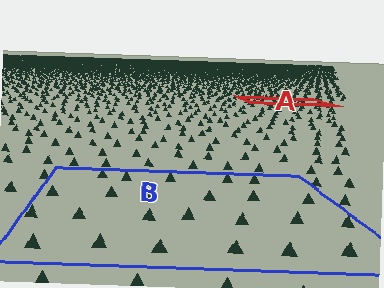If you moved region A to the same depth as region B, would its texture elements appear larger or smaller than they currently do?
They would appear larger. At a closer depth, the same texture elements are projected at a bigger on-screen size.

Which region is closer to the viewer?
Region B is closer. The texture elements there are larger and more spread out.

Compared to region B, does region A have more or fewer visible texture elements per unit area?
Region A has more texture elements per unit area — they are packed more densely because it is farther away.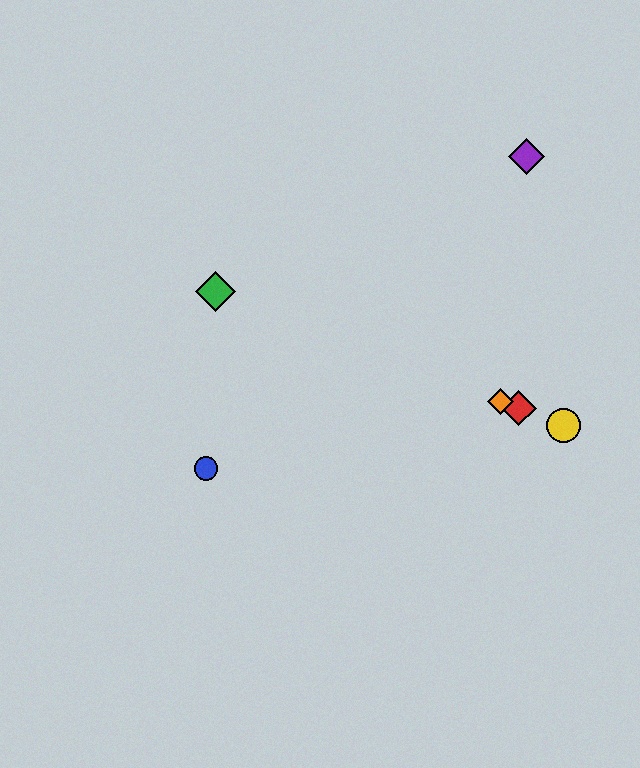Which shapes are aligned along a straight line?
The red diamond, the green diamond, the yellow circle, the orange diamond are aligned along a straight line.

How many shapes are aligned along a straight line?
4 shapes (the red diamond, the green diamond, the yellow circle, the orange diamond) are aligned along a straight line.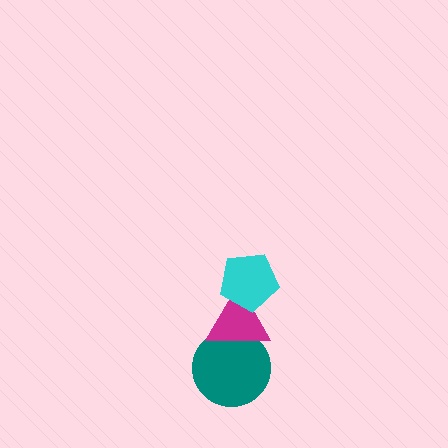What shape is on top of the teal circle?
The magenta triangle is on top of the teal circle.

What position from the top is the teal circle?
The teal circle is 3rd from the top.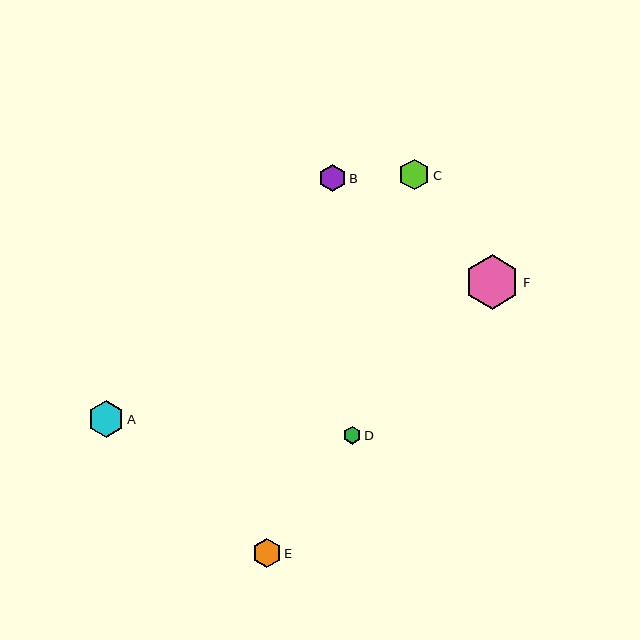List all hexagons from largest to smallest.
From largest to smallest: F, A, C, E, B, D.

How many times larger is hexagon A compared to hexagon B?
Hexagon A is approximately 1.3 times the size of hexagon B.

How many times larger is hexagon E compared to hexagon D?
Hexagon E is approximately 1.6 times the size of hexagon D.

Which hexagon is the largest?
Hexagon F is the largest with a size of approximately 55 pixels.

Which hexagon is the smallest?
Hexagon D is the smallest with a size of approximately 18 pixels.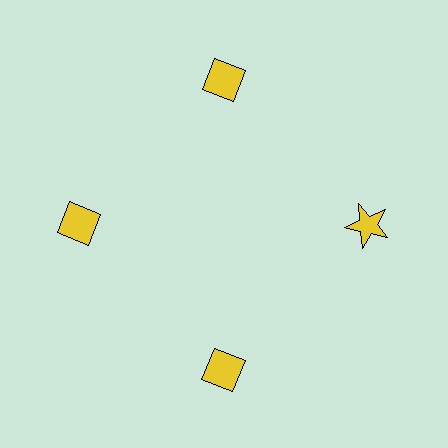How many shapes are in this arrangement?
There are 4 shapes arranged in a ring pattern.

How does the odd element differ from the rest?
It has a different shape: star instead of diamond.